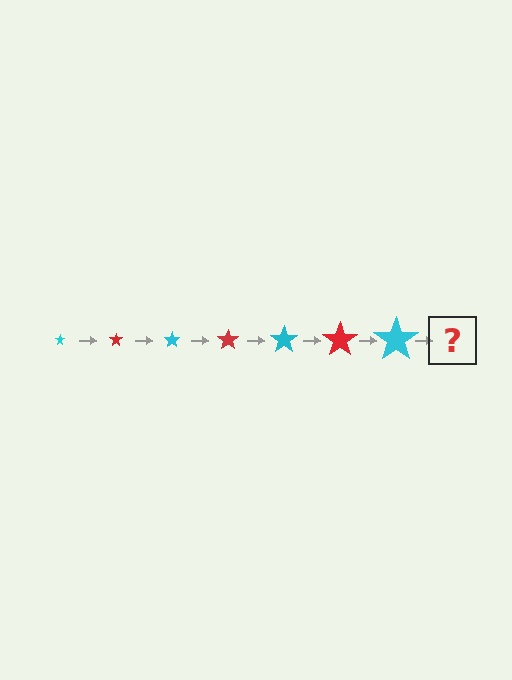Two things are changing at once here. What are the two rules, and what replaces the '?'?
The two rules are that the star grows larger each step and the color cycles through cyan and red. The '?' should be a red star, larger than the previous one.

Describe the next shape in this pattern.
It should be a red star, larger than the previous one.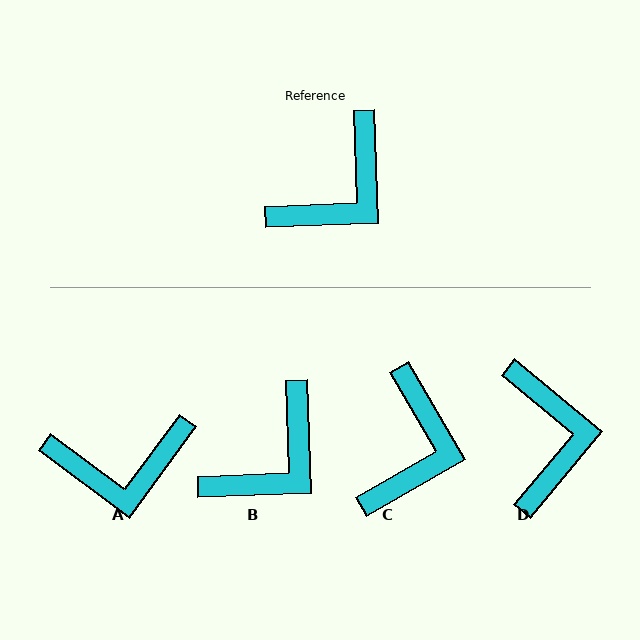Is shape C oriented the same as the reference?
No, it is off by about 28 degrees.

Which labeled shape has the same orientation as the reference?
B.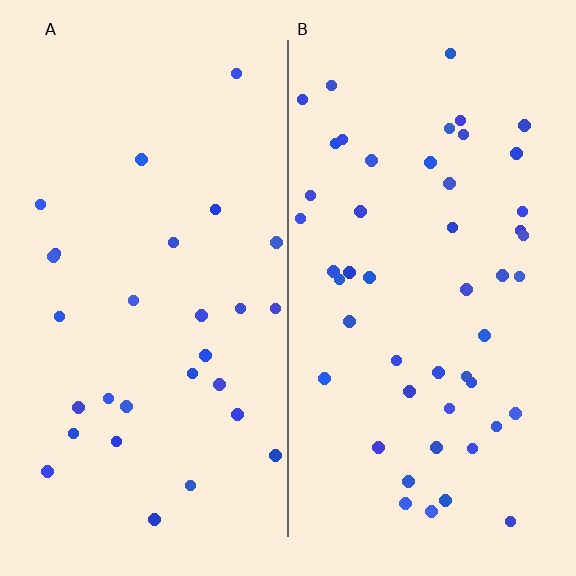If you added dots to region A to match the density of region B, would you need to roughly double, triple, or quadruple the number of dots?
Approximately double.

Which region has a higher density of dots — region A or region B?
B (the right).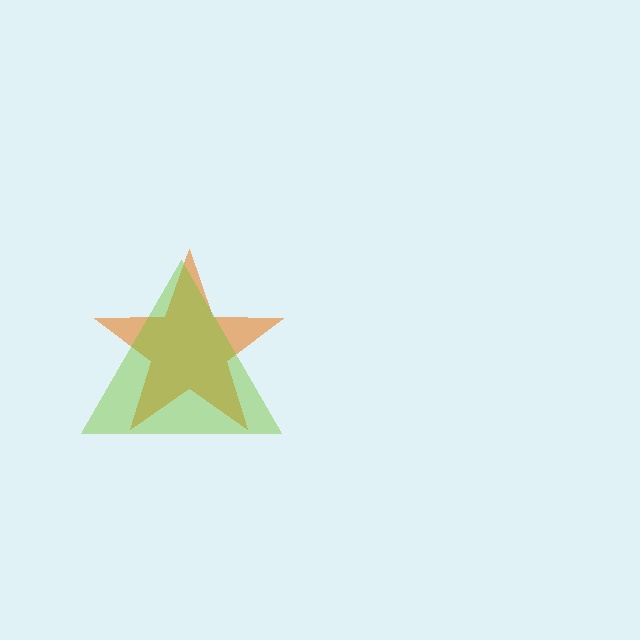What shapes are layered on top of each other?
The layered shapes are: an orange star, a lime triangle.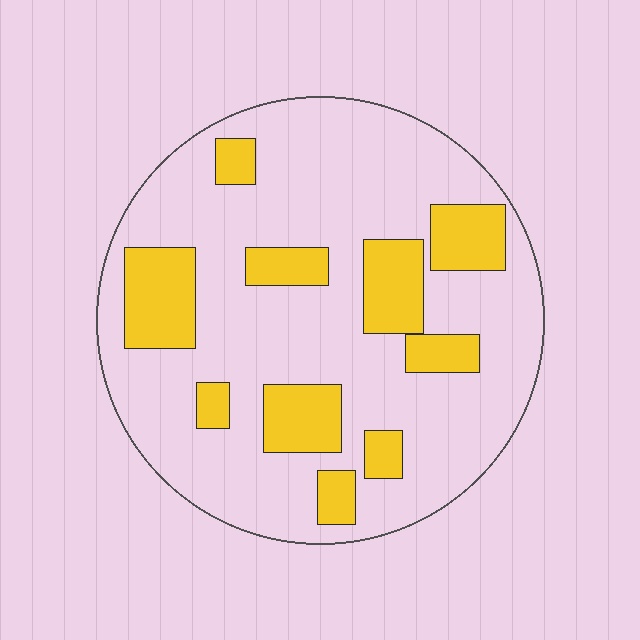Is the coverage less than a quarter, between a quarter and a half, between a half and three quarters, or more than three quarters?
Less than a quarter.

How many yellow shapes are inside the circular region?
10.